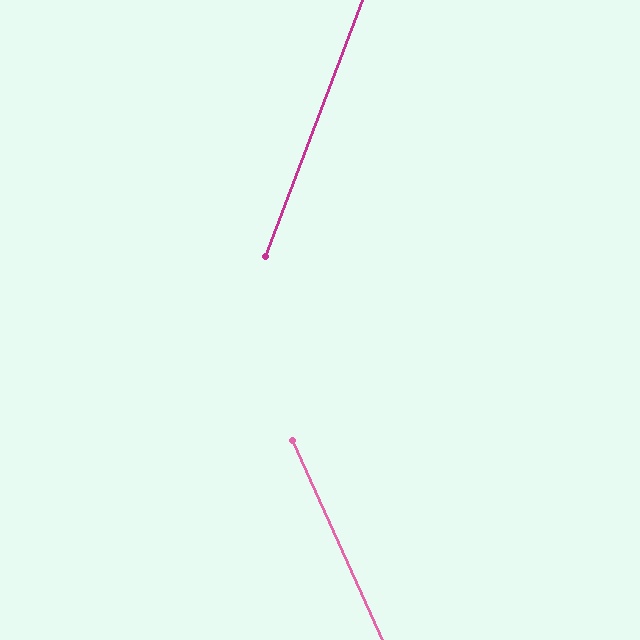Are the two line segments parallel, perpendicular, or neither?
Neither parallel nor perpendicular — they differ by about 45°.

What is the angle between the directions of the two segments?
Approximately 45 degrees.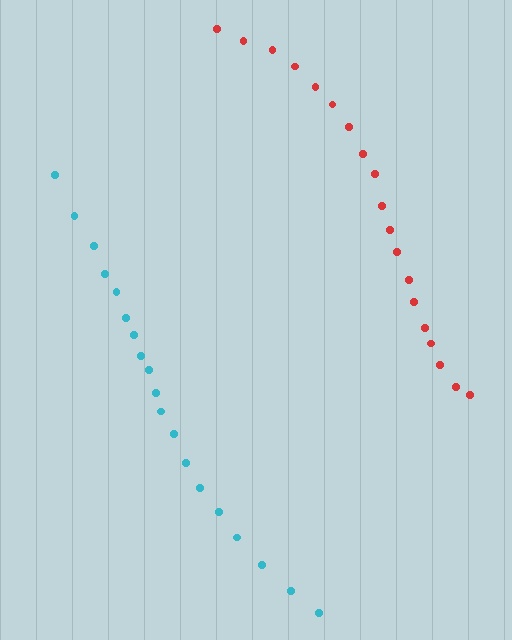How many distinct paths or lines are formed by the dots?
There are 2 distinct paths.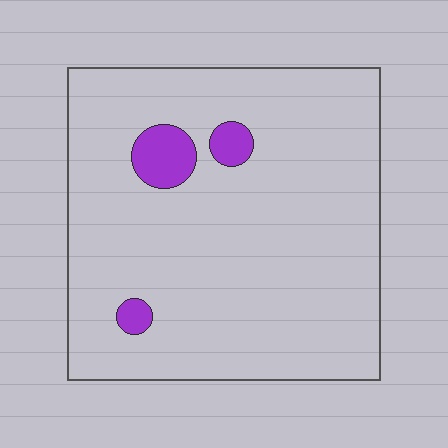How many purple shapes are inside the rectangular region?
3.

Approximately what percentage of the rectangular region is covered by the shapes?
Approximately 5%.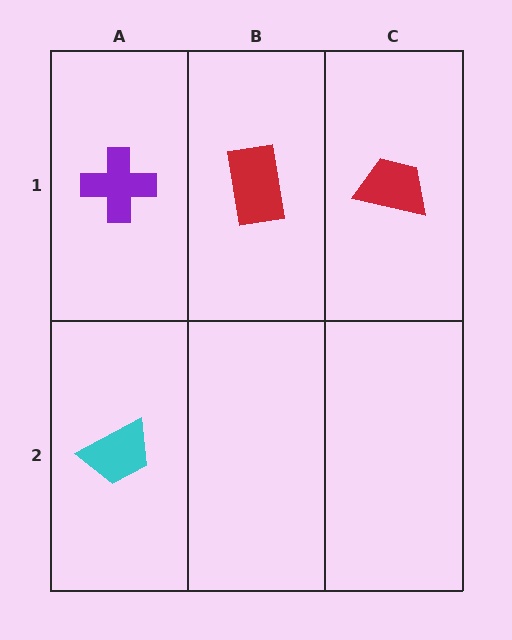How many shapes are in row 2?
1 shape.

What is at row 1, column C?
A red trapezoid.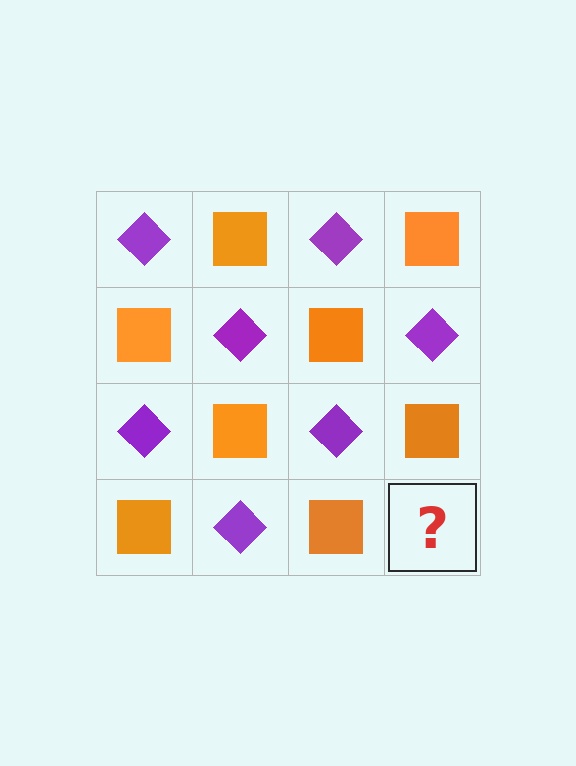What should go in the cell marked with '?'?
The missing cell should contain a purple diamond.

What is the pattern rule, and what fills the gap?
The rule is that it alternates purple diamond and orange square in a checkerboard pattern. The gap should be filled with a purple diamond.